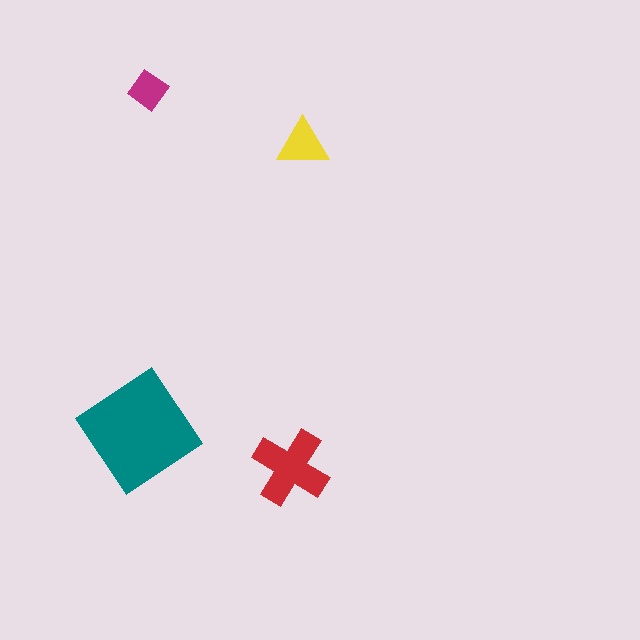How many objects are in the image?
There are 4 objects in the image.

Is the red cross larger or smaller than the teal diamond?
Smaller.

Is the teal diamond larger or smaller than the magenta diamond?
Larger.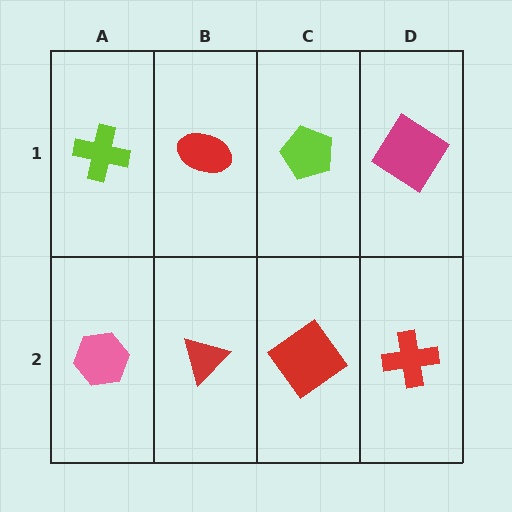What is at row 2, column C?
A red diamond.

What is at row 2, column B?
A red triangle.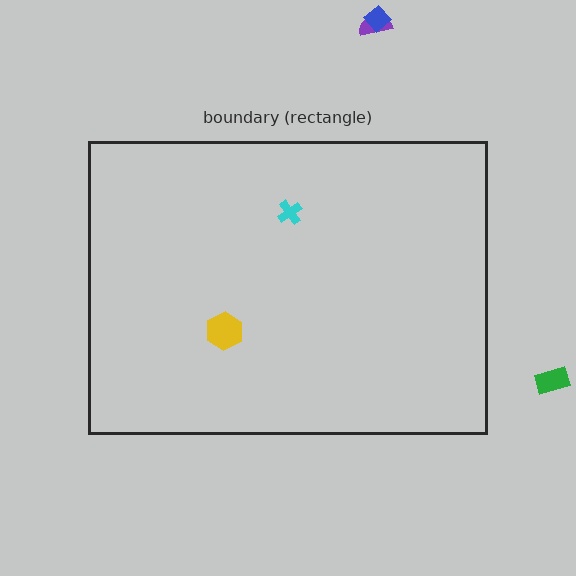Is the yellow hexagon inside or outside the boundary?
Inside.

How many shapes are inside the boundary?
2 inside, 3 outside.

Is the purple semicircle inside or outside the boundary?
Outside.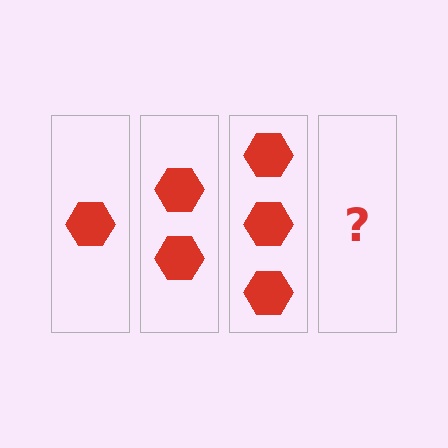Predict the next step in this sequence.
The next step is 4 hexagons.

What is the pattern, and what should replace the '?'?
The pattern is that each step adds one more hexagon. The '?' should be 4 hexagons.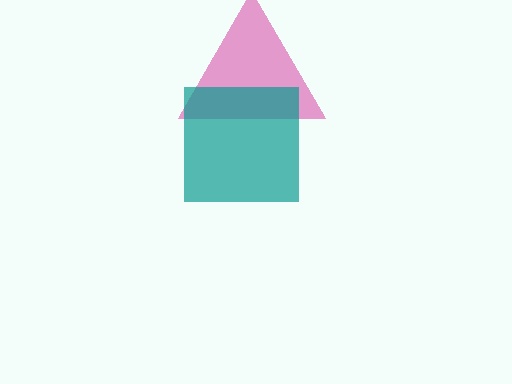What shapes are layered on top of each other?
The layered shapes are: a pink triangle, a teal square.